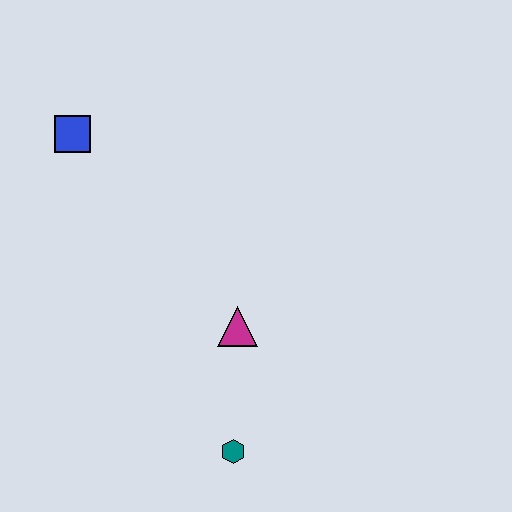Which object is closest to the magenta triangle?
The teal hexagon is closest to the magenta triangle.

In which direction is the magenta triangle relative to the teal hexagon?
The magenta triangle is above the teal hexagon.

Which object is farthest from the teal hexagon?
The blue square is farthest from the teal hexagon.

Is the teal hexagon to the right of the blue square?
Yes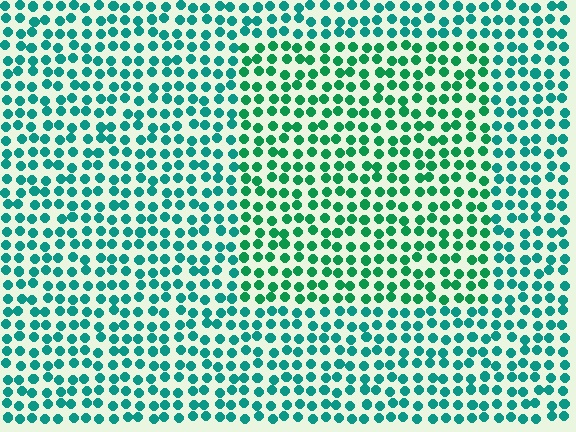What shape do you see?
I see a rectangle.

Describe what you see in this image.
The image is filled with small teal elements in a uniform arrangement. A rectangle-shaped region is visible where the elements are tinted to a slightly different hue, forming a subtle color boundary.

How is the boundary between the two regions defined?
The boundary is defined purely by a slight shift in hue (about 26 degrees). Spacing, size, and orientation are identical on both sides.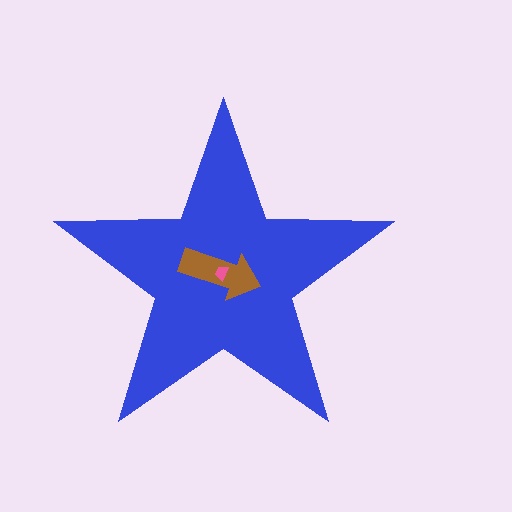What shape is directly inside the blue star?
The brown arrow.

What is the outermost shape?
The blue star.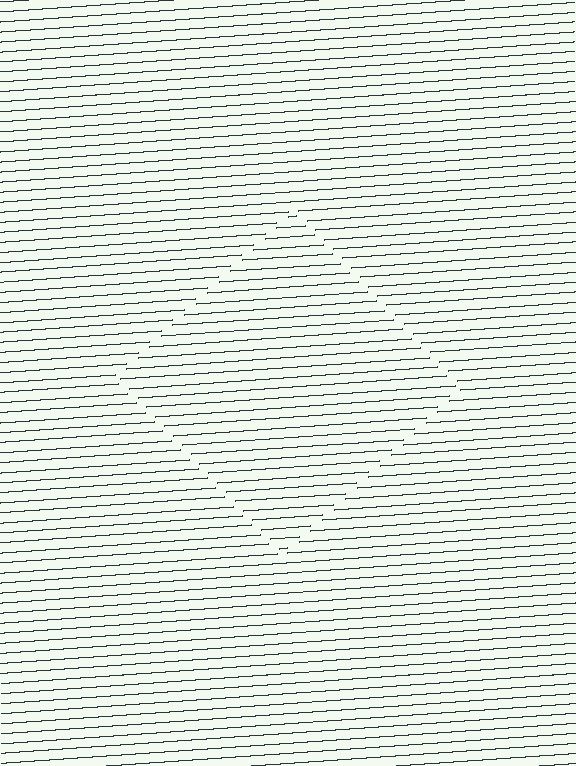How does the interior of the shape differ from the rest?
The interior of the shape contains the same grating, shifted by half a period — the contour is defined by the phase discontinuity where line-ends from the inner and outer gratings abut.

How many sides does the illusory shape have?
4 sides — the line-ends trace a square.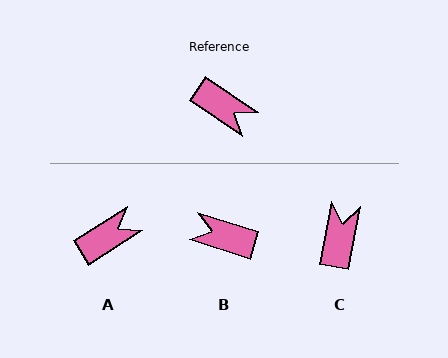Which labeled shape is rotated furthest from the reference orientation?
B, about 164 degrees away.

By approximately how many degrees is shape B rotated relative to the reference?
Approximately 164 degrees clockwise.